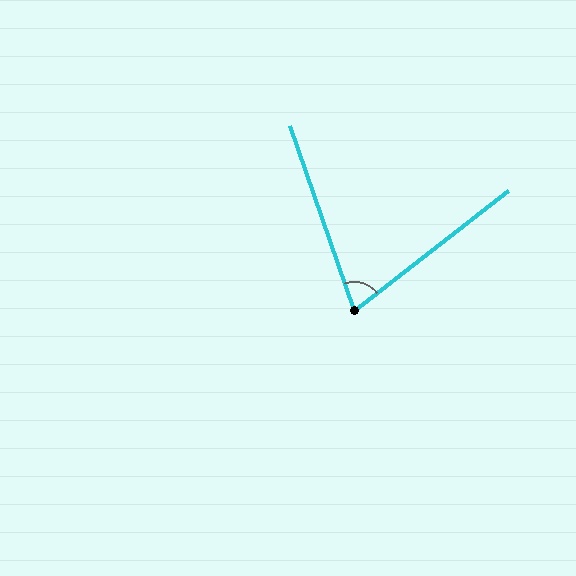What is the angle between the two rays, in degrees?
Approximately 71 degrees.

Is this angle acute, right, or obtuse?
It is acute.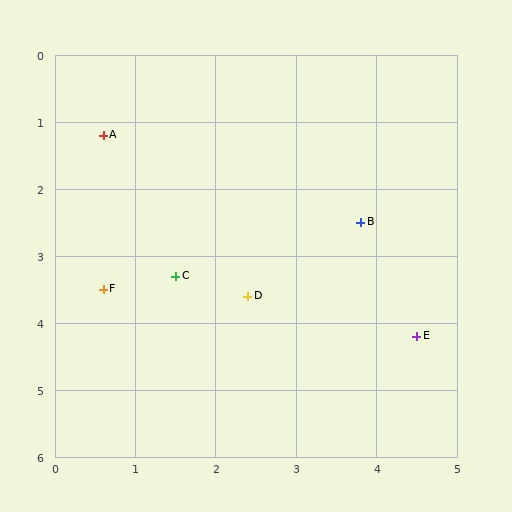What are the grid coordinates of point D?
Point D is at approximately (2.4, 3.6).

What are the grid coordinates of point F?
Point F is at approximately (0.6, 3.5).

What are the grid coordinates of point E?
Point E is at approximately (4.5, 4.2).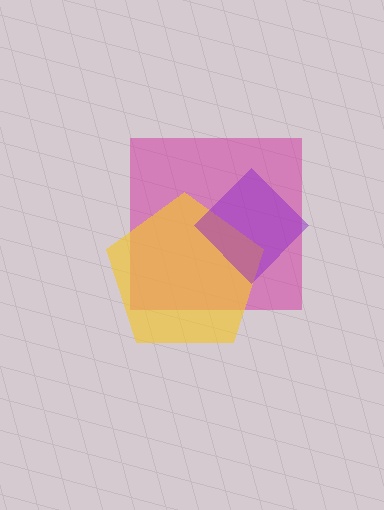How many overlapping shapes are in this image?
There are 3 overlapping shapes in the image.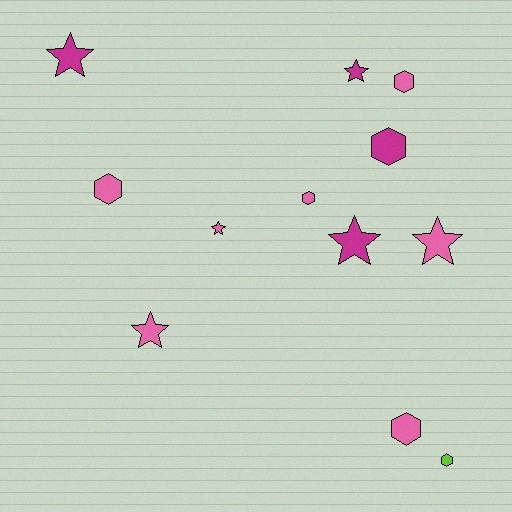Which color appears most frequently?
Pink, with 7 objects.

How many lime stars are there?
There are no lime stars.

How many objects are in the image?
There are 12 objects.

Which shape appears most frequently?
Hexagon, with 6 objects.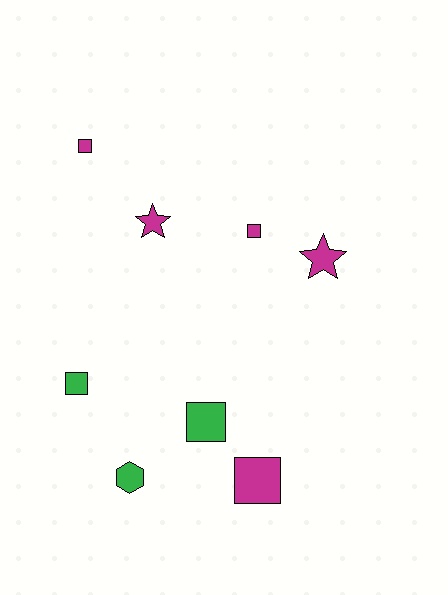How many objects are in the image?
There are 8 objects.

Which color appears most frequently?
Magenta, with 5 objects.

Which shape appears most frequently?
Square, with 5 objects.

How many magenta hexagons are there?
There are no magenta hexagons.